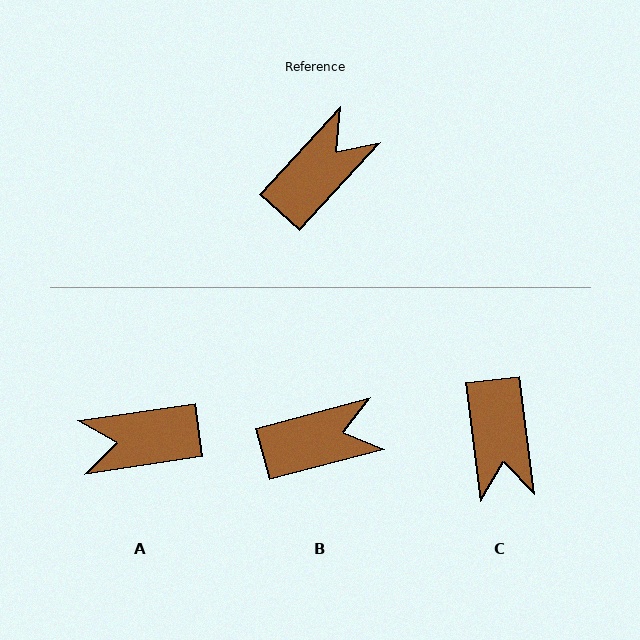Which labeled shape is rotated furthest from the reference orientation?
A, about 141 degrees away.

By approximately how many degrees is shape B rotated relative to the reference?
Approximately 33 degrees clockwise.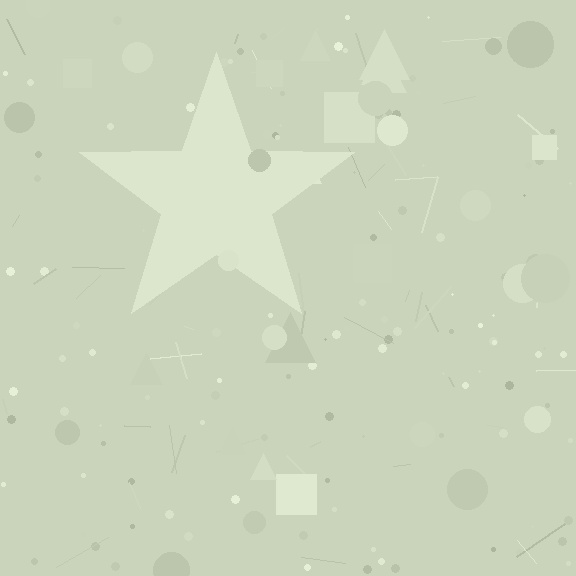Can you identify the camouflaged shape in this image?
The camouflaged shape is a star.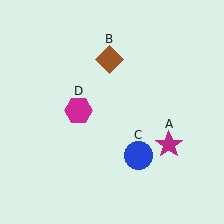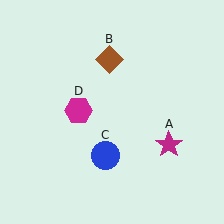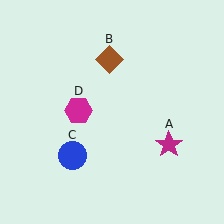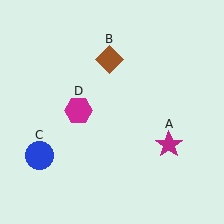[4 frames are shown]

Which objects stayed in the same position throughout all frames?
Magenta star (object A) and brown diamond (object B) and magenta hexagon (object D) remained stationary.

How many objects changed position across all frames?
1 object changed position: blue circle (object C).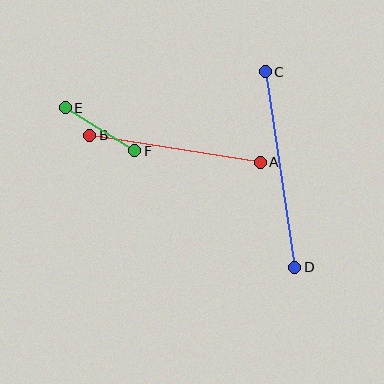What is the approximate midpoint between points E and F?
The midpoint is at approximately (100, 129) pixels.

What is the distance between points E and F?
The distance is approximately 82 pixels.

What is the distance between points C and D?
The distance is approximately 198 pixels.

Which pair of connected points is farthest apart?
Points C and D are farthest apart.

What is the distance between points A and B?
The distance is approximately 172 pixels.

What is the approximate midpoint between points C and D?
The midpoint is at approximately (280, 169) pixels.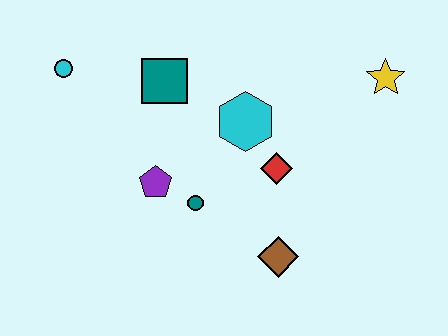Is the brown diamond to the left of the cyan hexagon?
No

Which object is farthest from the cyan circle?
The yellow star is farthest from the cyan circle.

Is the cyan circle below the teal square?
No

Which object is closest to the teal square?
The cyan hexagon is closest to the teal square.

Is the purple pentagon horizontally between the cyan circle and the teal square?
Yes